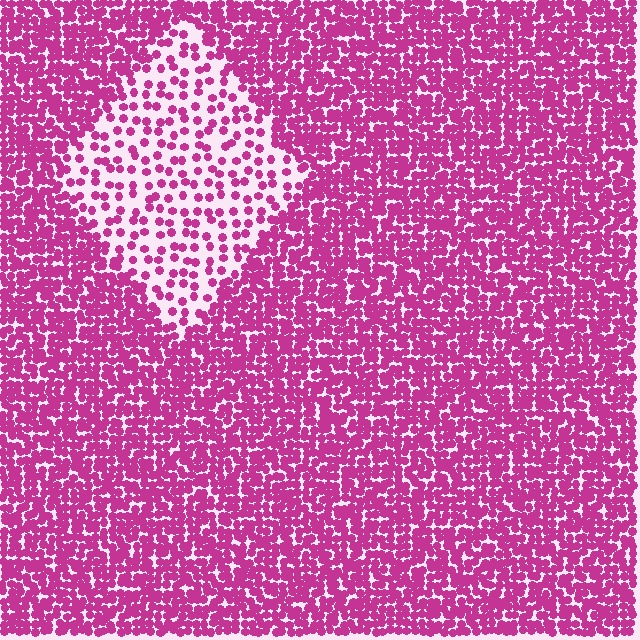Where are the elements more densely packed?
The elements are more densely packed outside the diamond boundary.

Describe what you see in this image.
The image contains small magenta elements arranged at two different densities. A diamond-shaped region is visible where the elements are less densely packed than the surrounding area.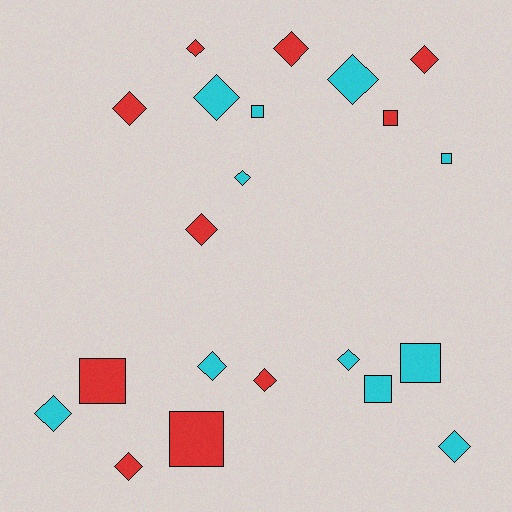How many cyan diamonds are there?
There are 7 cyan diamonds.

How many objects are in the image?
There are 21 objects.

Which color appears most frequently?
Cyan, with 11 objects.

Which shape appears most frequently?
Diamond, with 14 objects.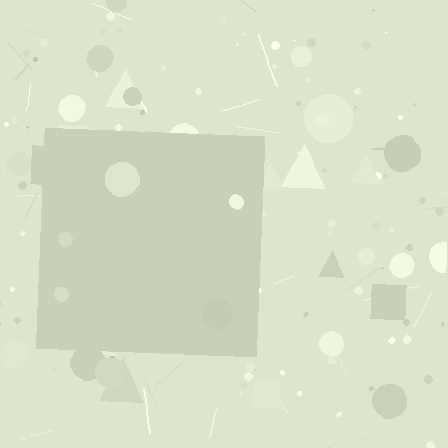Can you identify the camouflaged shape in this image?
The camouflaged shape is a square.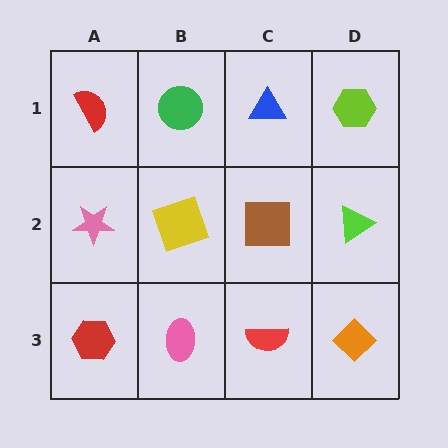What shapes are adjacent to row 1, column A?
A pink star (row 2, column A), a green circle (row 1, column B).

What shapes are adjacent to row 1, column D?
A lime triangle (row 2, column D), a blue triangle (row 1, column C).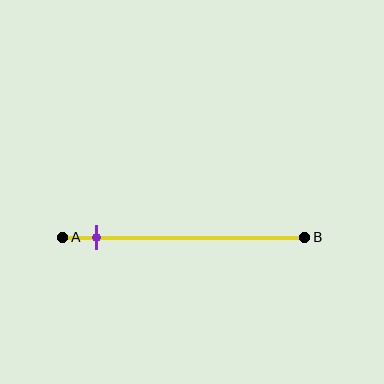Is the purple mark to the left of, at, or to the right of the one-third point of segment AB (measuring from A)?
The purple mark is to the left of the one-third point of segment AB.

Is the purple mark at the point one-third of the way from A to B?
No, the mark is at about 15% from A, not at the 33% one-third point.